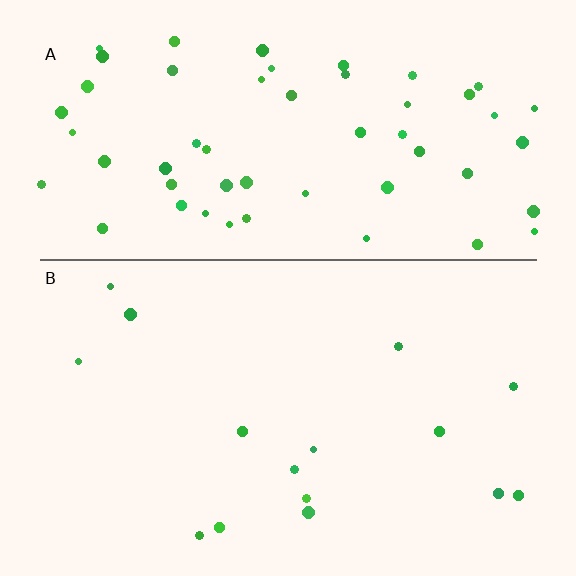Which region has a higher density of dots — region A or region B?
A (the top).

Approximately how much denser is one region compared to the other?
Approximately 3.6× — region A over region B.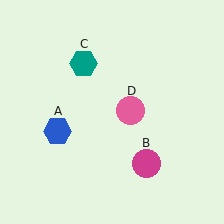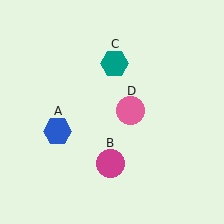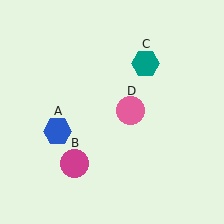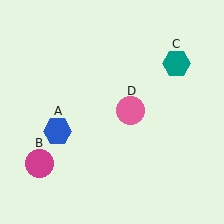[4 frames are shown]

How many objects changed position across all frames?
2 objects changed position: magenta circle (object B), teal hexagon (object C).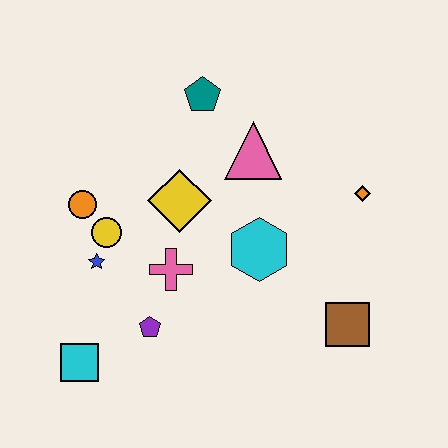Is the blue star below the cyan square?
No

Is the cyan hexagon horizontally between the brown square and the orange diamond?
No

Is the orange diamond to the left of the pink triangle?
No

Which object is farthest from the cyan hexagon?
The cyan square is farthest from the cyan hexagon.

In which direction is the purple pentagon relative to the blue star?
The purple pentagon is below the blue star.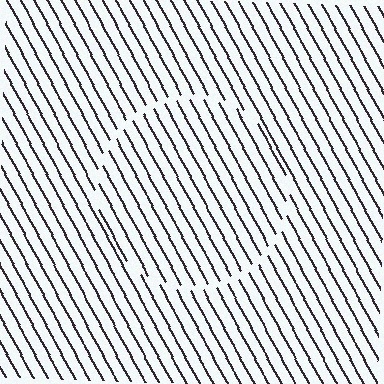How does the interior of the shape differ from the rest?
The interior of the shape contains the same grating, shifted by half a period — the contour is defined by the phase discontinuity where line-ends from the inner and outer gratings abut.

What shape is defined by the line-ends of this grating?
An illusory circle. The interior of the shape contains the same grating, shifted by half a period — the contour is defined by the phase discontinuity where line-ends from the inner and outer gratings abut.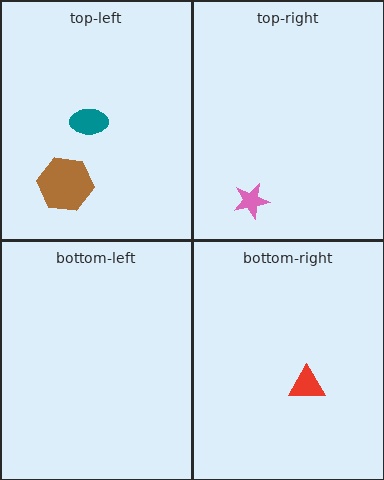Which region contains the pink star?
The top-right region.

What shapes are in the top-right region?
The pink star.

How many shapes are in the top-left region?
2.